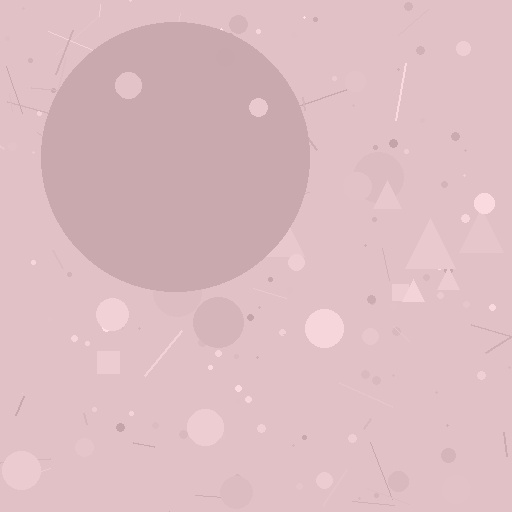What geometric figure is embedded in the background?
A circle is embedded in the background.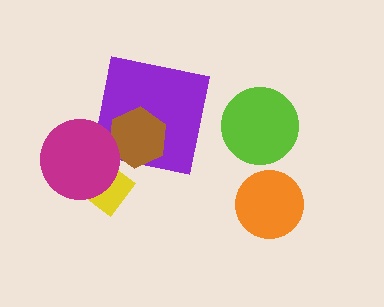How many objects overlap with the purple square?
1 object overlaps with the purple square.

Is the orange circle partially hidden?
No, no other shape covers it.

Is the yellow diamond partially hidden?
Yes, it is partially covered by another shape.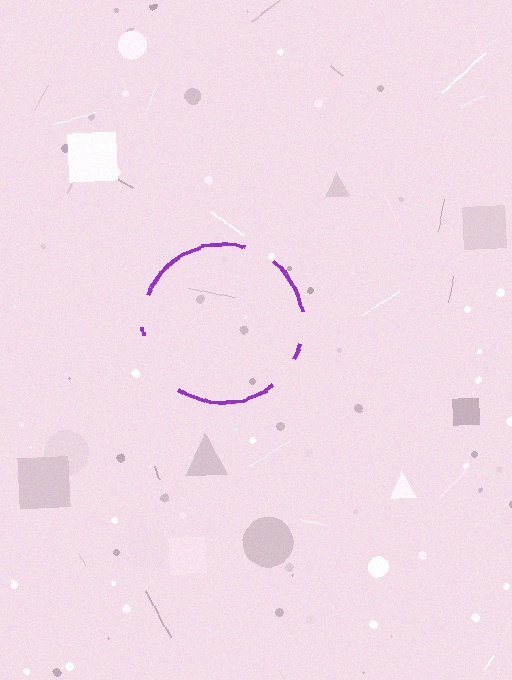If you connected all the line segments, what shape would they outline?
They would outline a circle.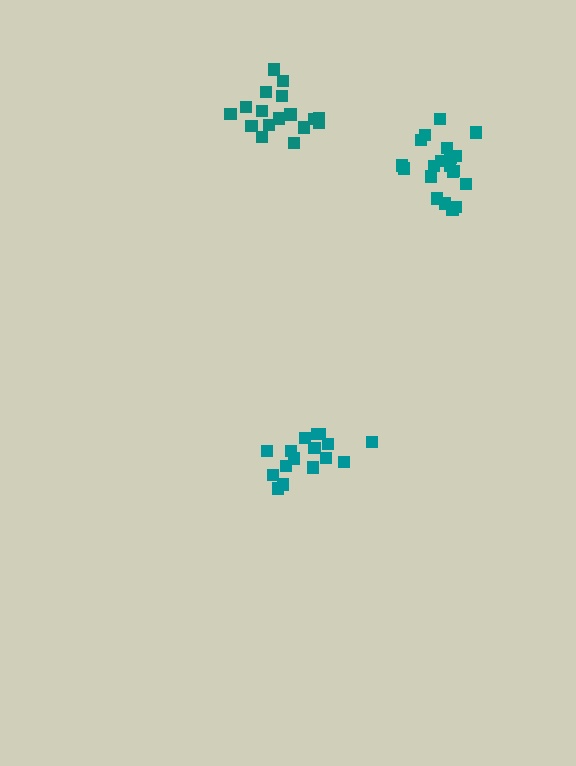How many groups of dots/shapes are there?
There are 3 groups.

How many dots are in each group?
Group 1: 20 dots, Group 2: 17 dots, Group 3: 16 dots (53 total).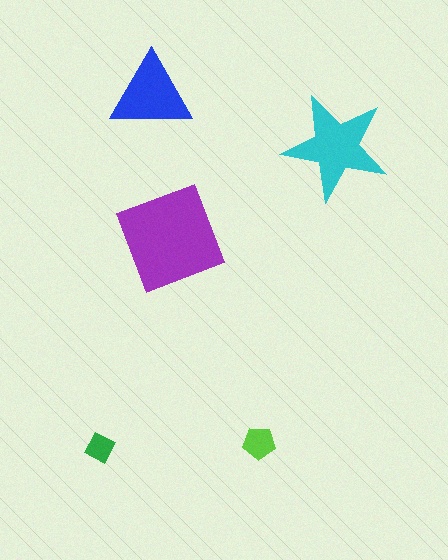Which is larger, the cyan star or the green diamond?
The cyan star.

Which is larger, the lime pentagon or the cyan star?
The cyan star.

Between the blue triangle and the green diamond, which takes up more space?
The blue triangle.